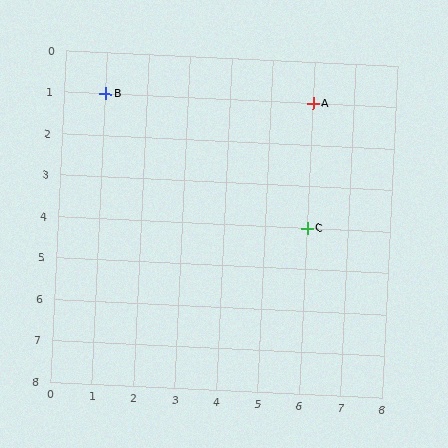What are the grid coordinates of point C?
Point C is at grid coordinates (6, 4).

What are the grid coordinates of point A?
Point A is at grid coordinates (6, 1).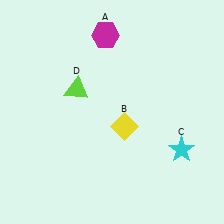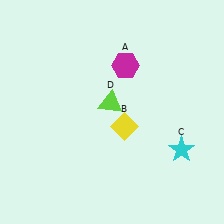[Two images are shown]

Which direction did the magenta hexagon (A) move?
The magenta hexagon (A) moved down.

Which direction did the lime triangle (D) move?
The lime triangle (D) moved right.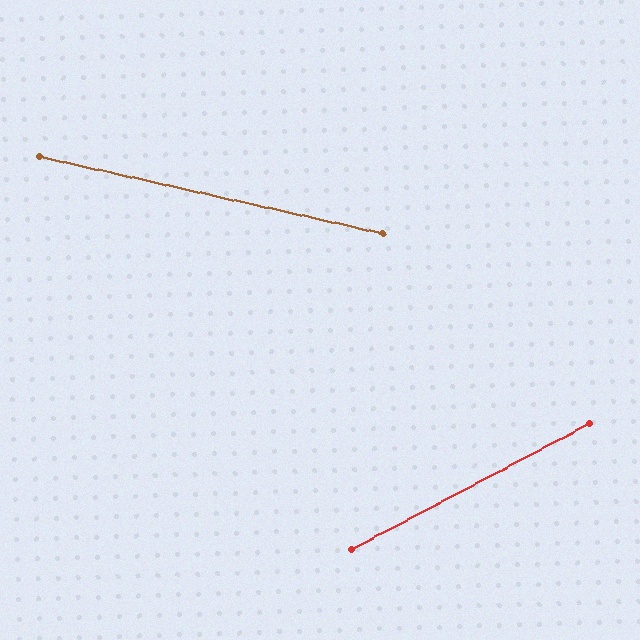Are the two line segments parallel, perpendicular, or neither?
Neither parallel nor perpendicular — they differ by about 41°.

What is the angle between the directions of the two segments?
Approximately 41 degrees.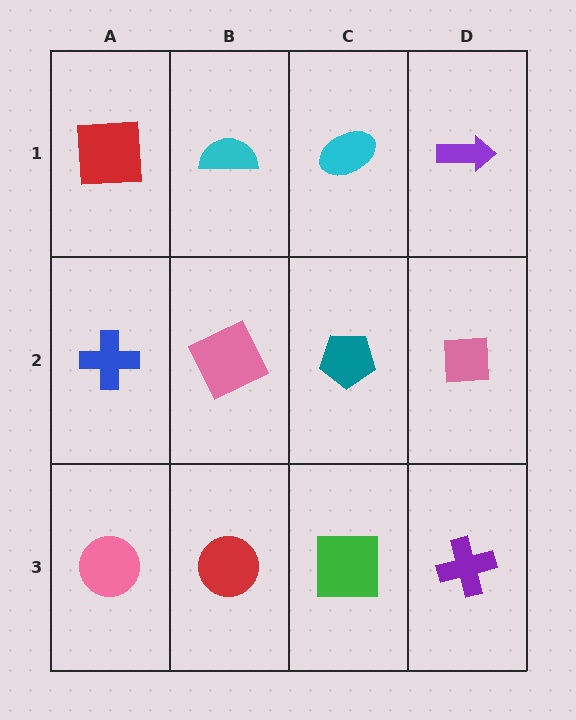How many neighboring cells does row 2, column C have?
4.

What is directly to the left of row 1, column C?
A cyan semicircle.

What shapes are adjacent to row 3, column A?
A blue cross (row 2, column A), a red circle (row 3, column B).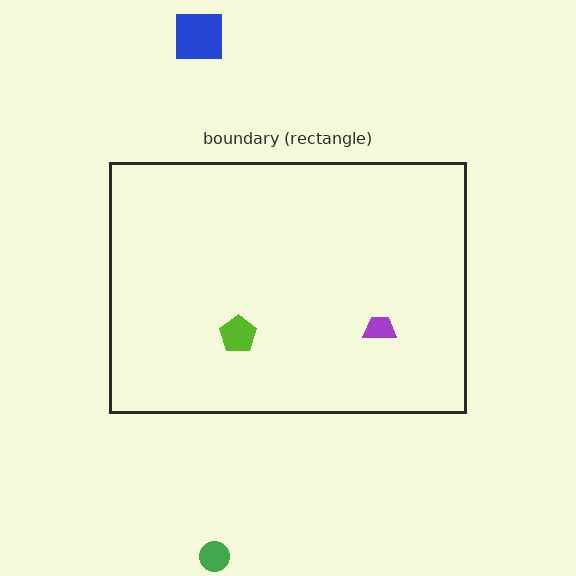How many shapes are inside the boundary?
2 inside, 2 outside.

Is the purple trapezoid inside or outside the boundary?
Inside.